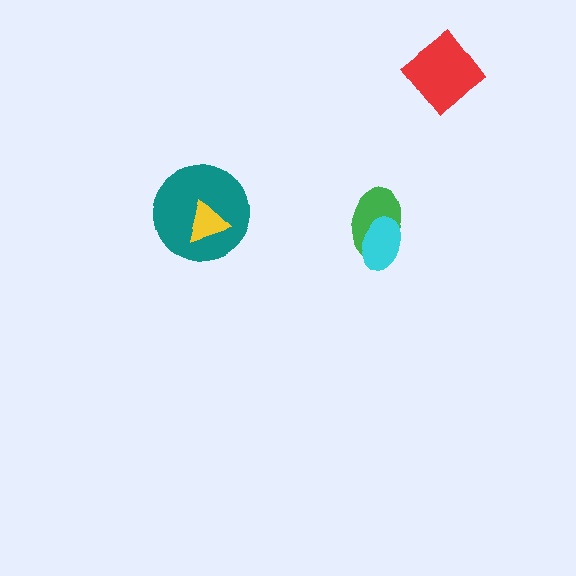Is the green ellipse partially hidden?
Yes, it is partially covered by another shape.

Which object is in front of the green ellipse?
The cyan ellipse is in front of the green ellipse.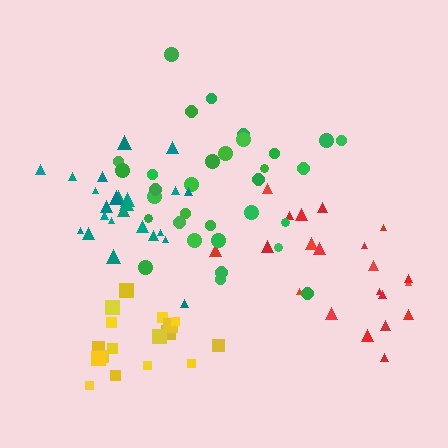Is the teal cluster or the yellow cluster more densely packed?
Yellow.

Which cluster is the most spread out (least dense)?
Red.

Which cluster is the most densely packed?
Yellow.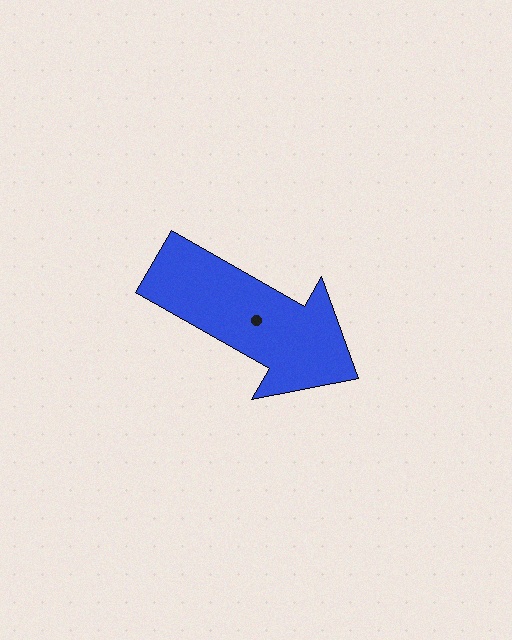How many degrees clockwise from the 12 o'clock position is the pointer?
Approximately 120 degrees.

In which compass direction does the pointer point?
Southeast.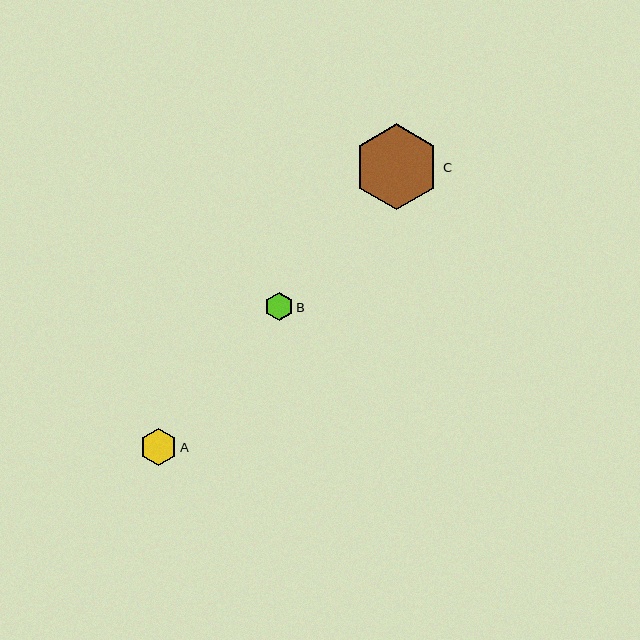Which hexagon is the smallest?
Hexagon B is the smallest with a size of approximately 29 pixels.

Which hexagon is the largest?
Hexagon C is the largest with a size of approximately 86 pixels.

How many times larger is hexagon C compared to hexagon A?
Hexagon C is approximately 2.3 times the size of hexagon A.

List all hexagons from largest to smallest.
From largest to smallest: C, A, B.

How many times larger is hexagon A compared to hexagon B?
Hexagon A is approximately 1.3 times the size of hexagon B.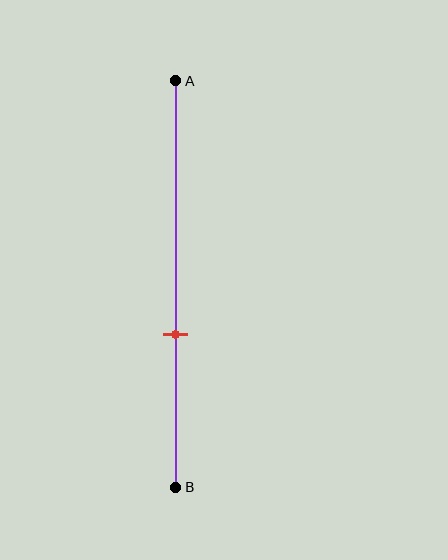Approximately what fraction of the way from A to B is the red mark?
The red mark is approximately 60% of the way from A to B.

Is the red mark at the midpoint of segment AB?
No, the mark is at about 60% from A, not at the 50% midpoint.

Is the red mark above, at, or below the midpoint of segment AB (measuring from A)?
The red mark is below the midpoint of segment AB.